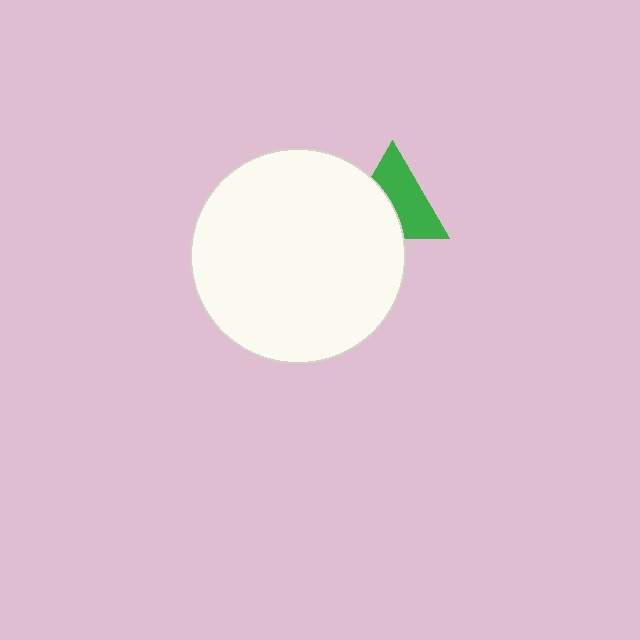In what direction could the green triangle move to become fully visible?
The green triangle could move right. That would shift it out from behind the white circle entirely.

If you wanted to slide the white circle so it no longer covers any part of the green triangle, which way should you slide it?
Slide it left — that is the most direct way to separate the two shapes.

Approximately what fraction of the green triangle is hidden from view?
Roughly 43% of the green triangle is hidden behind the white circle.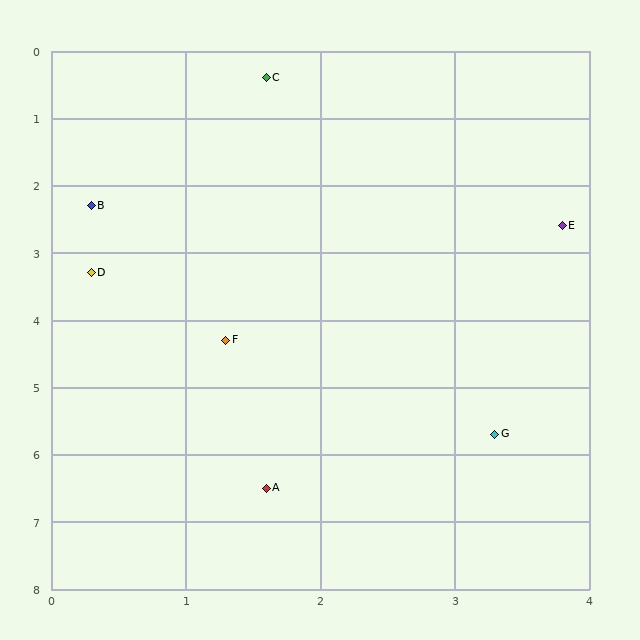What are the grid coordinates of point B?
Point B is at approximately (0.3, 2.3).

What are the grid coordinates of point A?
Point A is at approximately (1.6, 6.5).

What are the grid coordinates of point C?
Point C is at approximately (1.6, 0.4).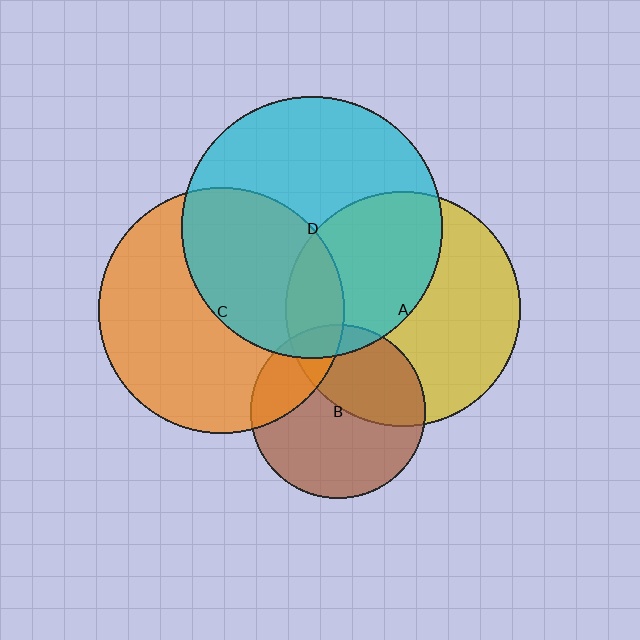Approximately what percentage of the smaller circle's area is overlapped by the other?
Approximately 15%.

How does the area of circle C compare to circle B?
Approximately 2.0 times.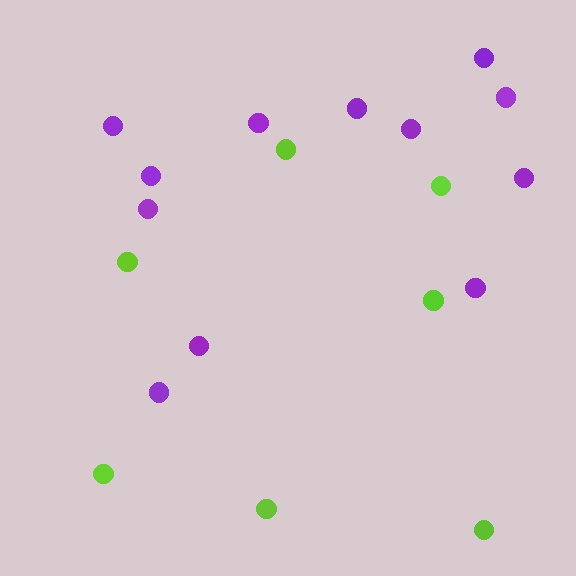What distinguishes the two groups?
There are 2 groups: one group of lime circles (7) and one group of purple circles (12).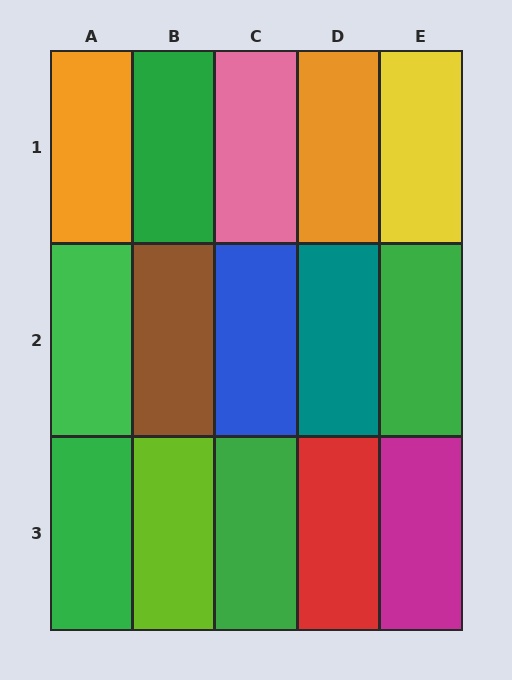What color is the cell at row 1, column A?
Orange.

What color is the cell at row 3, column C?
Green.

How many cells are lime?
1 cell is lime.